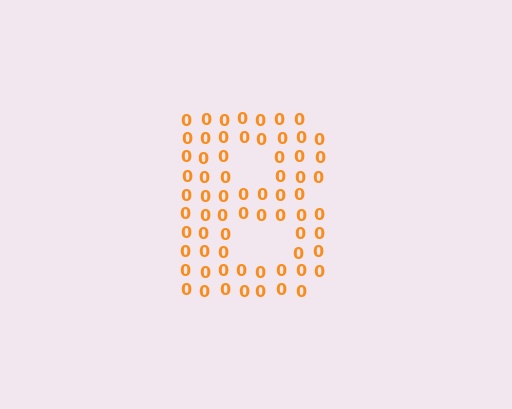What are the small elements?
The small elements are digit 0's.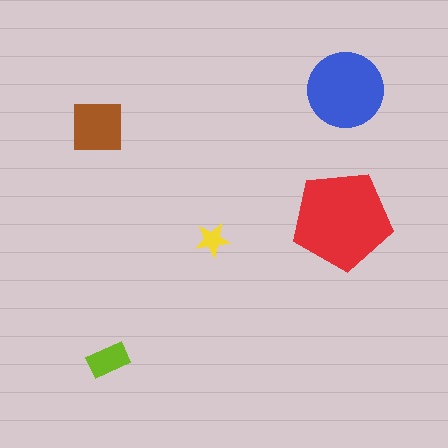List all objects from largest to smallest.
The red pentagon, the blue circle, the brown square, the lime rectangle, the yellow star.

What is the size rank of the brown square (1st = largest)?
3rd.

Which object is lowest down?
The lime rectangle is bottommost.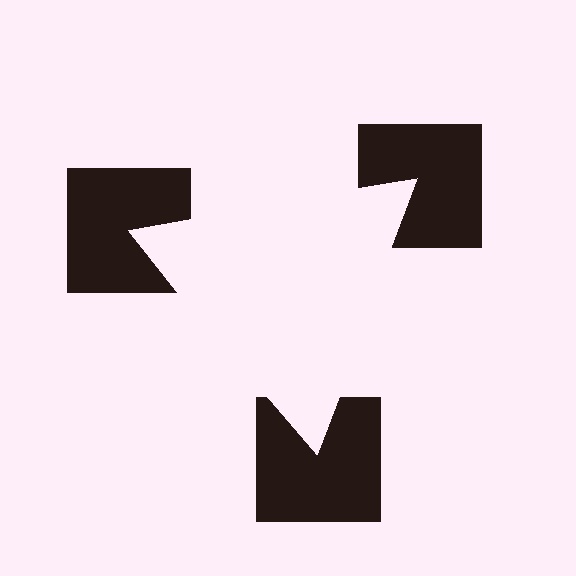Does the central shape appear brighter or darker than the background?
It typically appears slightly brighter than the background, even though no actual brightness change is drawn.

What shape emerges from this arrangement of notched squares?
An illusory triangle — its edges are inferred from the aligned wedge cuts in the notched squares, not physically drawn.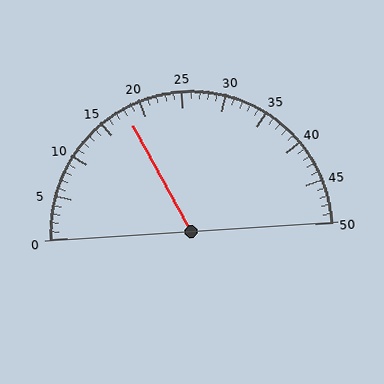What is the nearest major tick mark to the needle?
The nearest major tick mark is 20.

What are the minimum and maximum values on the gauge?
The gauge ranges from 0 to 50.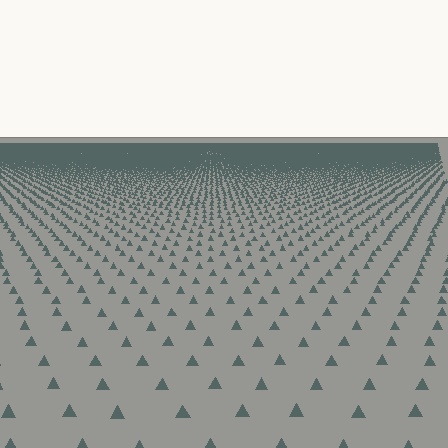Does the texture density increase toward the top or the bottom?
Density increases toward the top.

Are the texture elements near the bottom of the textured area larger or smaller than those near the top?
Larger. Near the bottom, elements are closer to the viewer and appear at a bigger on-screen size.